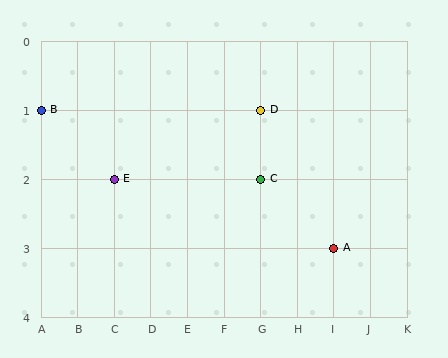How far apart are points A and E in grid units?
Points A and E are 6 columns and 1 row apart (about 6.1 grid units diagonally).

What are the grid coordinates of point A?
Point A is at grid coordinates (I, 3).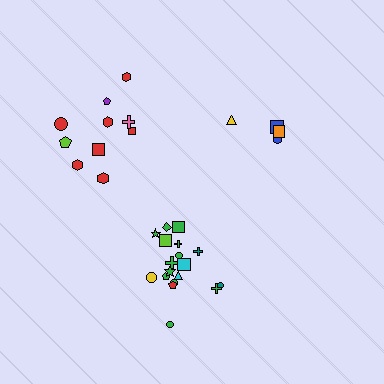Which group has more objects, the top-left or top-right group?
The top-left group.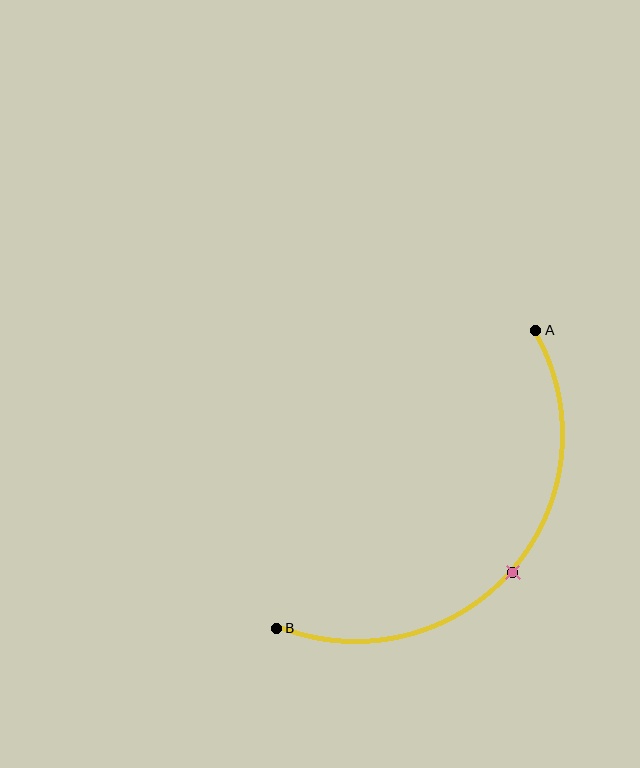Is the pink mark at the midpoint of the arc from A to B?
Yes. The pink mark lies on the arc at equal arc-length from both A and B — it is the arc midpoint.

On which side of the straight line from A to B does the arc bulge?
The arc bulges below and to the right of the straight line connecting A and B.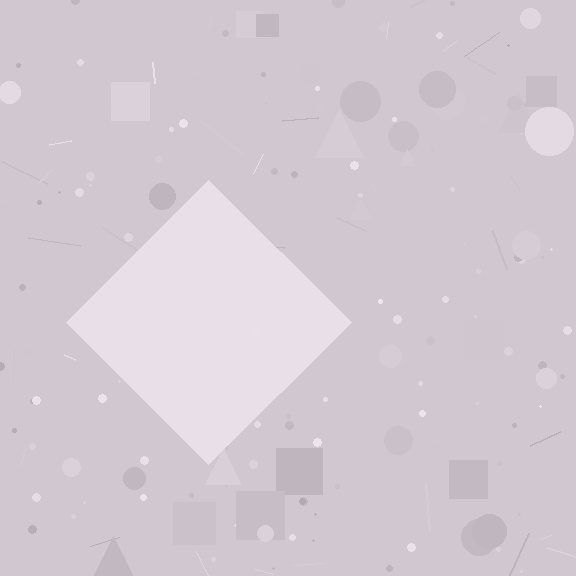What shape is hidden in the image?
A diamond is hidden in the image.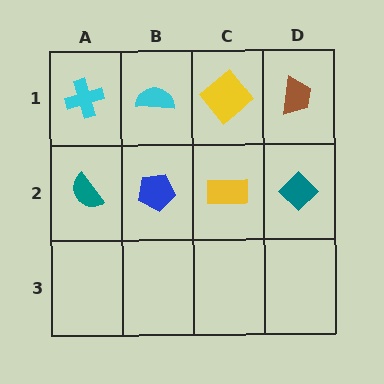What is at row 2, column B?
A blue pentagon.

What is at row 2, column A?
A teal semicircle.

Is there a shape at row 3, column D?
No, that cell is empty.